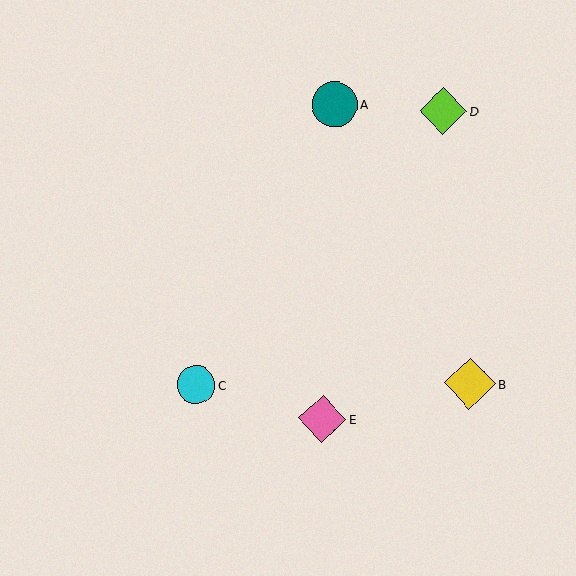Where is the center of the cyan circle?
The center of the cyan circle is at (196, 385).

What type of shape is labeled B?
Shape B is a yellow diamond.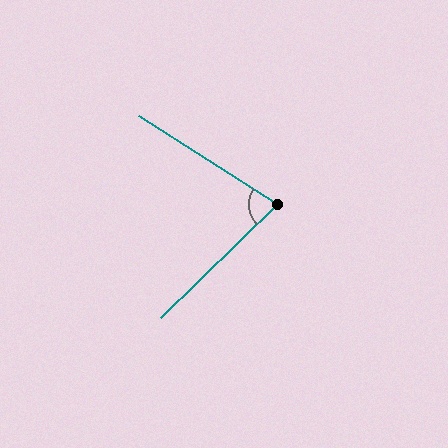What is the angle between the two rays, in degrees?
Approximately 77 degrees.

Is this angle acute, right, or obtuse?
It is acute.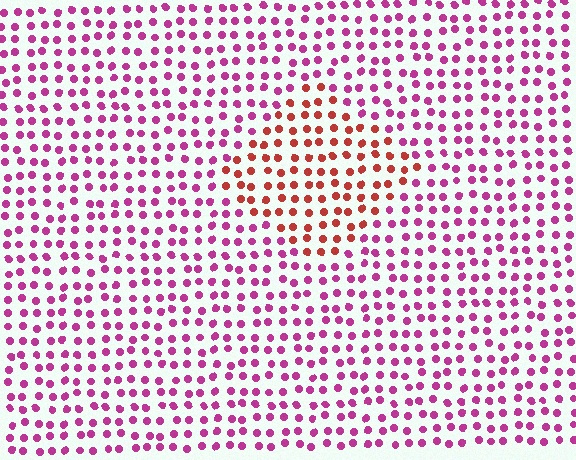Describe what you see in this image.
The image is filled with small magenta elements in a uniform arrangement. A diamond-shaped region is visible where the elements are tinted to a slightly different hue, forming a subtle color boundary.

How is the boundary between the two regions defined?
The boundary is defined purely by a slight shift in hue (about 44 degrees). Spacing, size, and orientation are identical on both sides.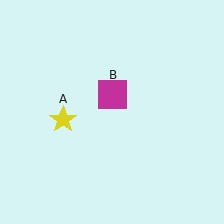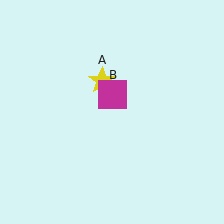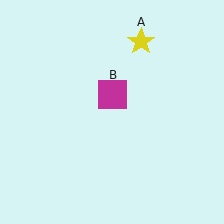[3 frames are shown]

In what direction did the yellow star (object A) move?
The yellow star (object A) moved up and to the right.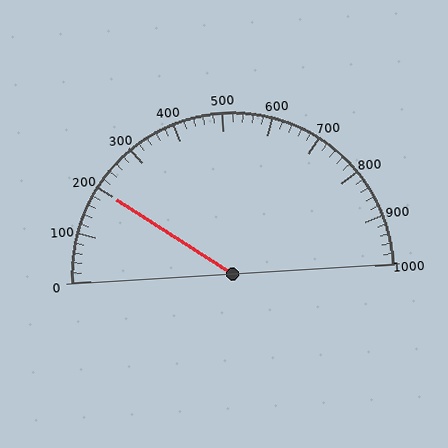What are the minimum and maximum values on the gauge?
The gauge ranges from 0 to 1000.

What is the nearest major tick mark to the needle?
The nearest major tick mark is 200.